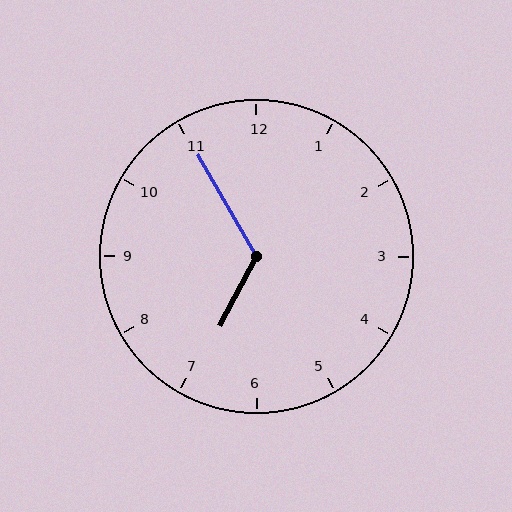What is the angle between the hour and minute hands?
Approximately 122 degrees.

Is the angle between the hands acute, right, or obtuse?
It is obtuse.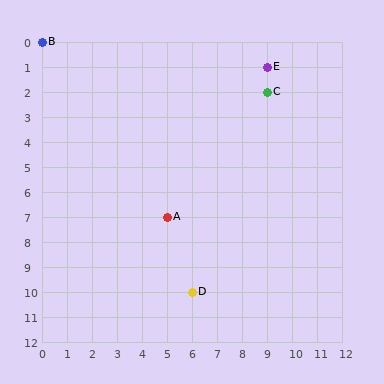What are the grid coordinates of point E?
Point E is at grid coordinates (9, 1).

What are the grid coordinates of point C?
Point C is at grid coordinates (9, 2).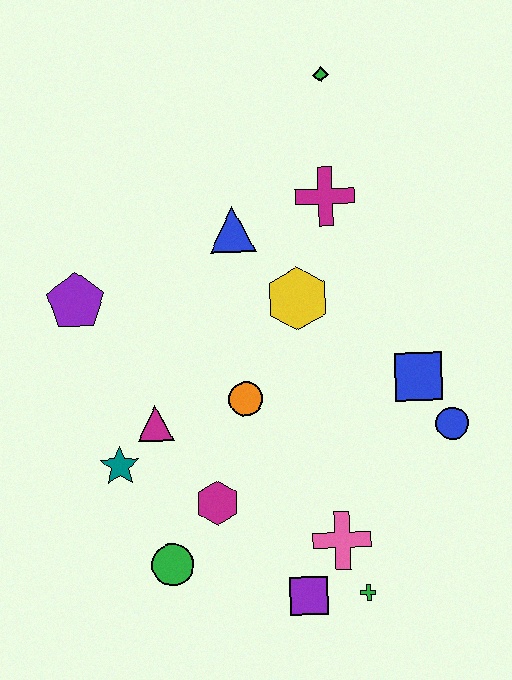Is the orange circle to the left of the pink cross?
Yes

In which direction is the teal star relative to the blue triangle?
The teal star is below the blue triangle.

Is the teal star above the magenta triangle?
No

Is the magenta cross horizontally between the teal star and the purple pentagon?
No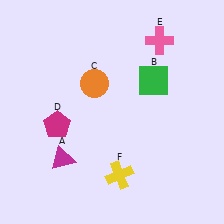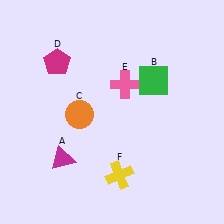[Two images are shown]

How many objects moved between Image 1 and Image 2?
3 objects moved between the two images.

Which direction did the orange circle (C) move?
The orange circle (C) moved down.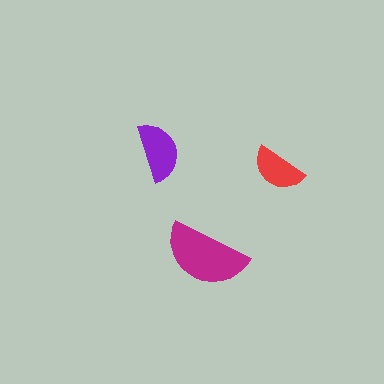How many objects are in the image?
There are 3 objects in the image.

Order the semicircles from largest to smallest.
the magenta one, the purple one, the red one.